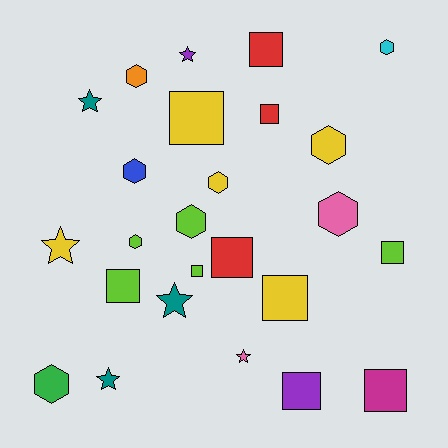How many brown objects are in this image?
There are no brown objects.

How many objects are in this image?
There are 25 objects.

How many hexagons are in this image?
There are 9 hexagons.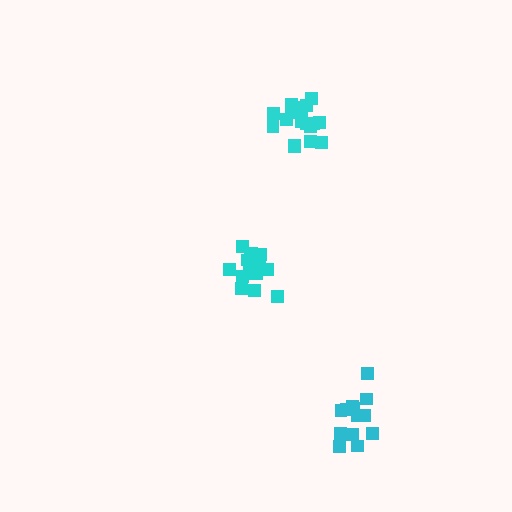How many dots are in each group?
Group 1: 16 dots, Group 2: 18 dots, Group 3: 13 dots (47 total).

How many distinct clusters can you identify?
There are 3 distinct clusters.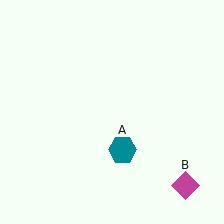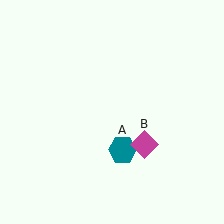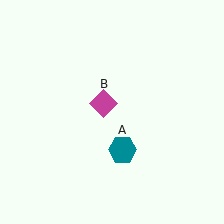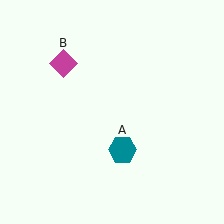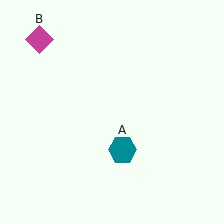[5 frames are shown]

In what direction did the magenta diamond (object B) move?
The magenta diamond (object B) moved up and to the left.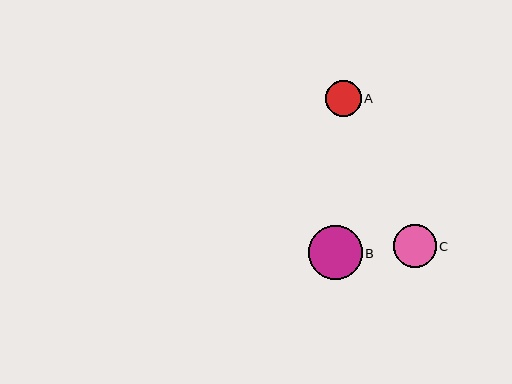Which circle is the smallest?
Circle A is the smallest with a size of approximately 36 pixels.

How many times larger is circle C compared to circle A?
Circle C is approximately 1.2 times the size of circle A.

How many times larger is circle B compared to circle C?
Circle B is approximately 1.3 times the size of circle C.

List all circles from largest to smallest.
From largest to smallest: B, C, A.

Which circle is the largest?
Circle B is the largest with a size of approximately 54 pixels.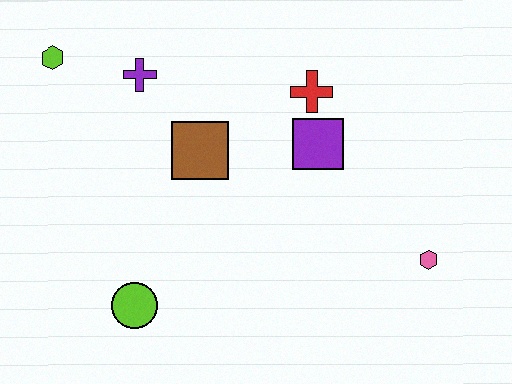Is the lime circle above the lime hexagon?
No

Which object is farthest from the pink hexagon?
The lime hexagon is farthest from the pink hexagon.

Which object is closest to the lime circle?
The brown square is closest to the lime circle.